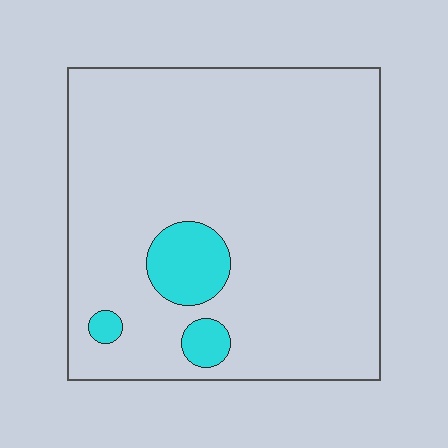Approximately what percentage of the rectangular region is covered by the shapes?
Approximately 10%.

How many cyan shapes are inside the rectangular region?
3.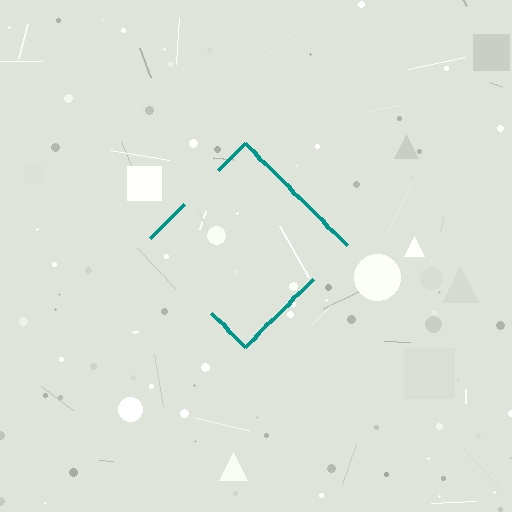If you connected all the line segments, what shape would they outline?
They would outline a diamond.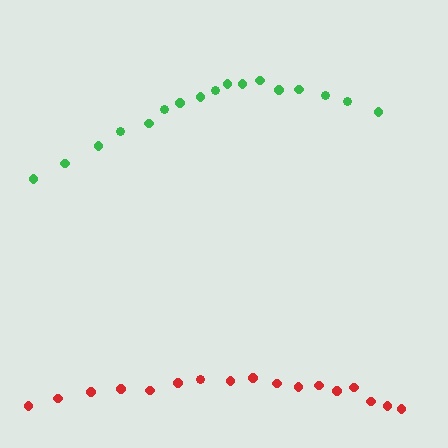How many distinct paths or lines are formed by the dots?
There are 2 distinct paths.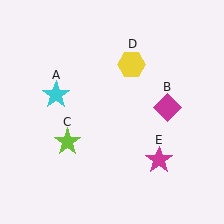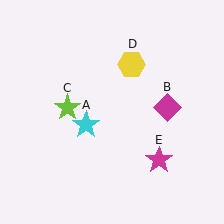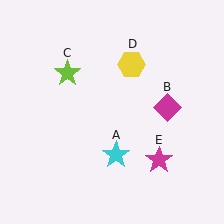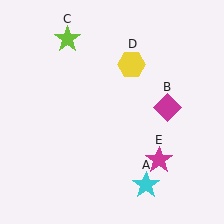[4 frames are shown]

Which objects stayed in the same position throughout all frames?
Magenta diamond (object B) and yellow hexagon (object D) and magenta star (object E) remained stationary.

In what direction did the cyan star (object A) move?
The cyan star (object A) moved down and to the right.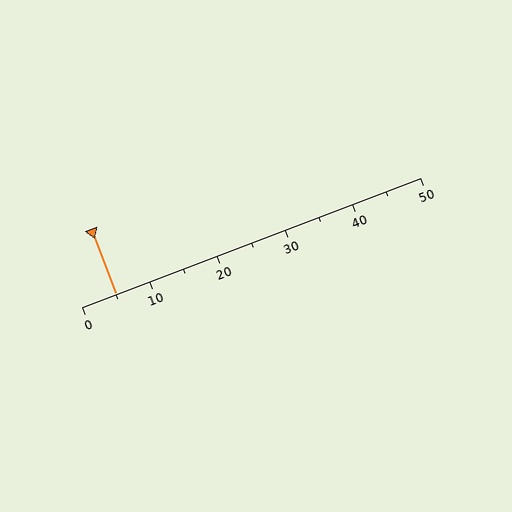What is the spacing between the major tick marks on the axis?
The major ticks are spaced 10 apart.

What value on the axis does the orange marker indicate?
The marker indicates approximately 5.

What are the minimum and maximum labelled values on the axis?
The axis runs from 0 to 50.